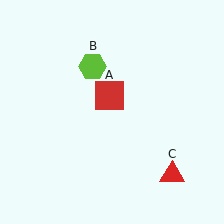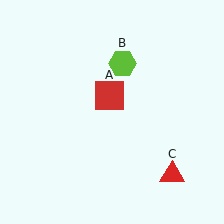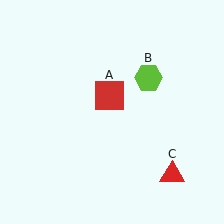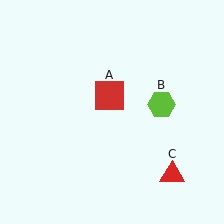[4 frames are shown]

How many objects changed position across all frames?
1 object changed position: lime hexagon (object B).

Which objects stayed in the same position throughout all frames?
Red square (object A) and red triangle (object C) remained stationary.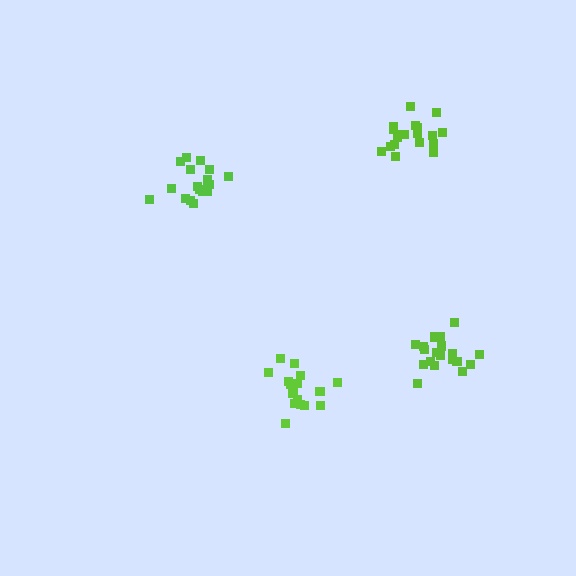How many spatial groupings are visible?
There are 4 spatial groupings.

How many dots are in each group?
Group 1: 19 dots, Group 2: 19 dots, Group 3: 19 dots, Group 4: 18 dots (75 total).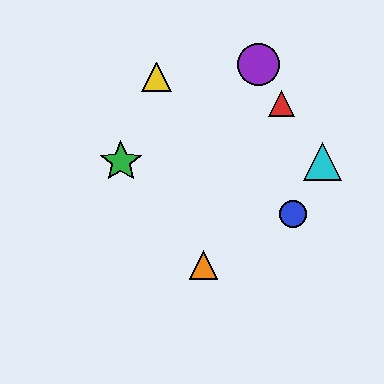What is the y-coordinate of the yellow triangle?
The yellow triangle is at y≈77.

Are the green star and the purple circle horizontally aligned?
No, the green star is at y≈162 and the purple circle is at y≈64.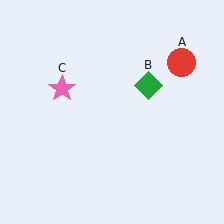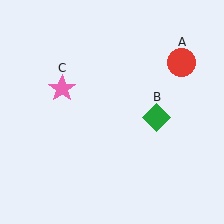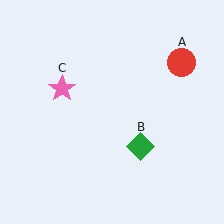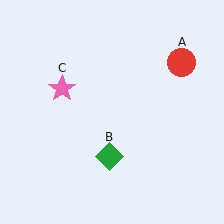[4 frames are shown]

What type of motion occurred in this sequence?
The green diamond (object B) rotated clockwise around the center of the scene.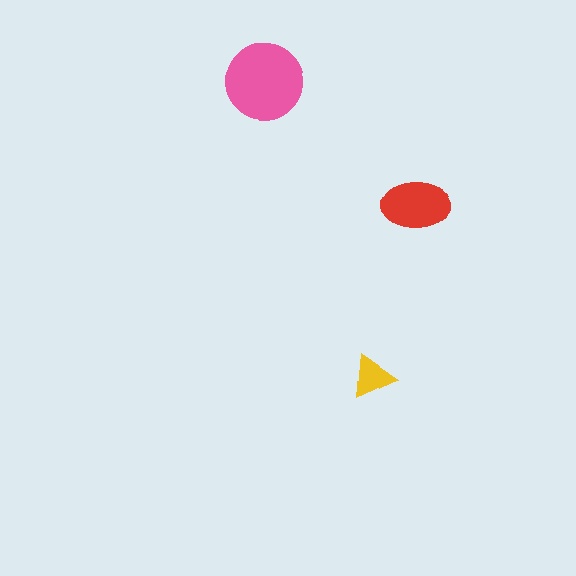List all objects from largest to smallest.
The pink circle, the red ellipse, the yellow triangle.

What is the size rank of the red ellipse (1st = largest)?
2nd.